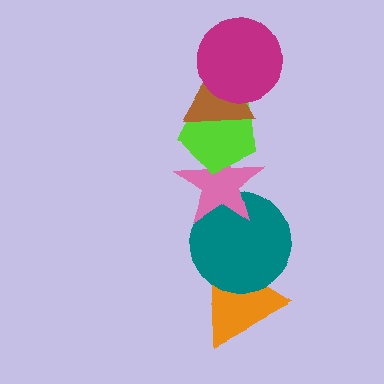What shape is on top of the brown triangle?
The magenta circle is on top of the brown triangle.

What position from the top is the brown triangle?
The brown triangle is 2nd from the top.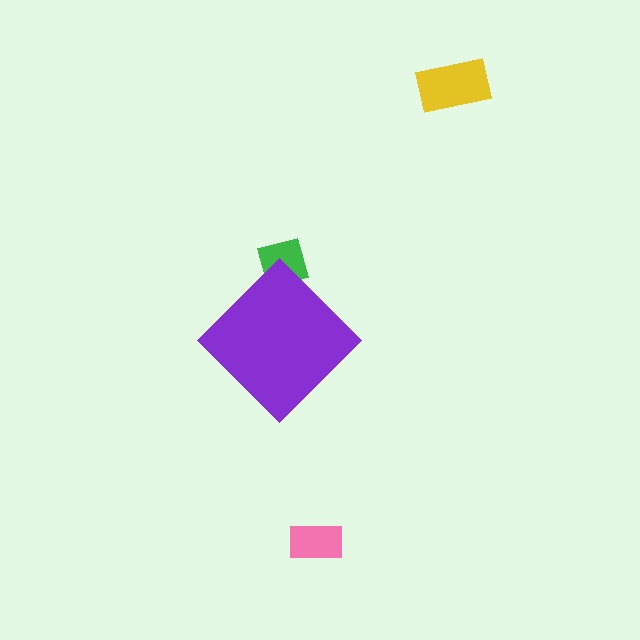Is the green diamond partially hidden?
Yes, the green diamond is partially hidden behind the purple diamond.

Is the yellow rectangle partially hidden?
No, the yellow rectangle is fully visible.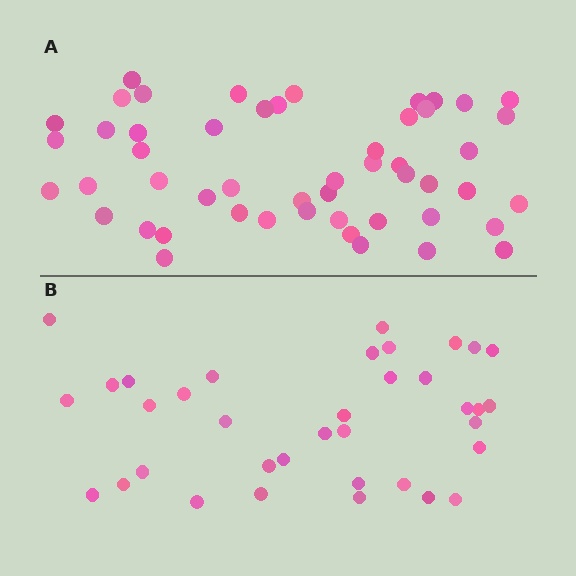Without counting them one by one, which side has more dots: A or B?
Region A (the top region) has more dots.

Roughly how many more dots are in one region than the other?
Region A has approximately 15 more dots than region B.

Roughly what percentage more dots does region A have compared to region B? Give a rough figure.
About 40% more.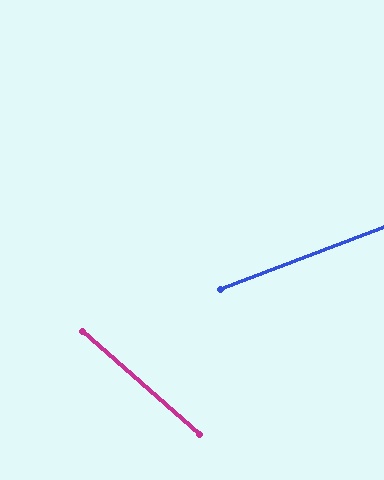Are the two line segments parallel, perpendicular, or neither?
Neither parallel nor perpendicular — they differ by about 62°.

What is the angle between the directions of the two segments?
Approximately 62 degrees.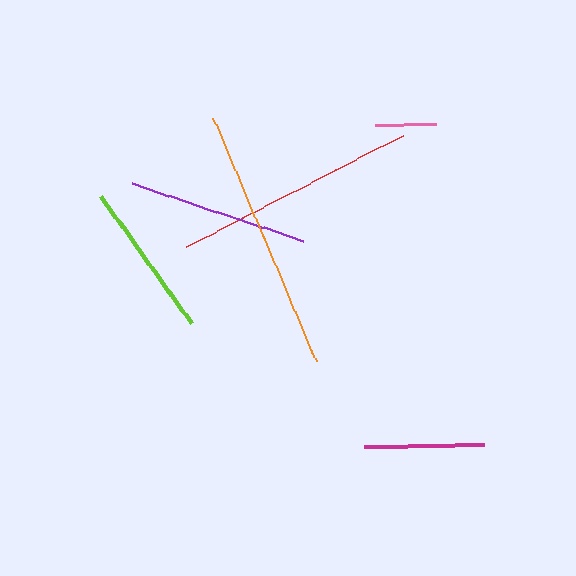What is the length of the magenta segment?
The magenta segment is approximately 119 pixels long.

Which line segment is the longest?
The orange line is the longest at approximately 264 pixels.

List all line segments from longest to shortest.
From longest to shortest: orange, red, purple, lime, magenta, pink.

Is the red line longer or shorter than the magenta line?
The red line is longer than the magenta line.